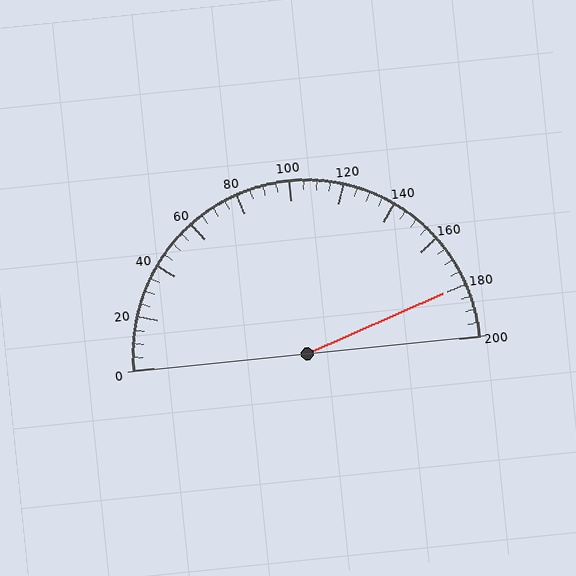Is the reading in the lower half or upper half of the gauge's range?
The reading is in the upper half of the range (0 to 200).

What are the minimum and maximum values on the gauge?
The gauge ranges from 0 to 200.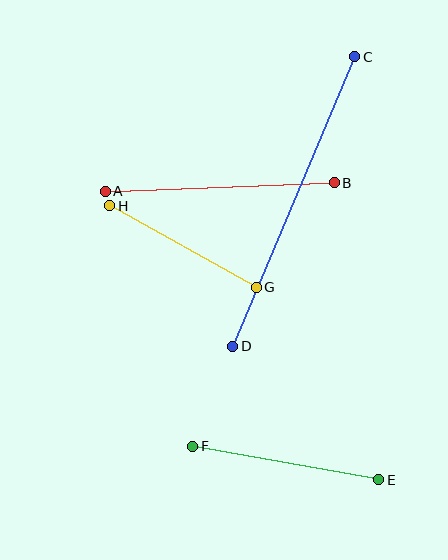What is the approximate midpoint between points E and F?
The midpoint is at approximately (286, 463) pixels.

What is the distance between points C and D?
The distance is approximately 314 pixels.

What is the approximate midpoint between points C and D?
The midpoint is at approximately (294, 202) pixels.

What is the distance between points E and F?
The distance is approximately 189 pixels.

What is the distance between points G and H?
The distance is approximately 168 pixels.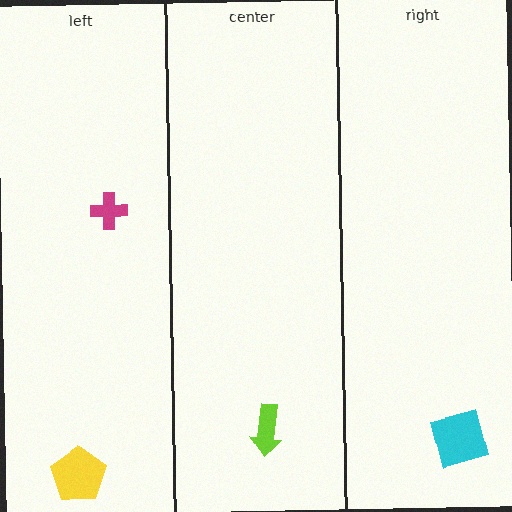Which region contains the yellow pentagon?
The left region.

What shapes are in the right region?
The cyan square.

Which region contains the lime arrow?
The center region.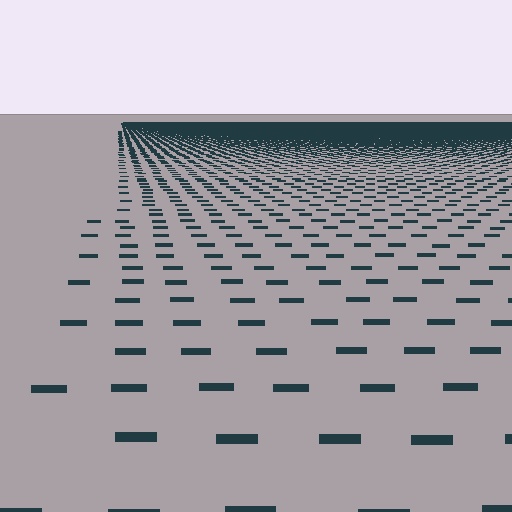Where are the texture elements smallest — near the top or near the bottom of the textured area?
Near the top.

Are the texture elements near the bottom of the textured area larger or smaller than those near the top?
Larger. Near the bottom, elements are closer to the viewer and appear at a bigger on-screen size.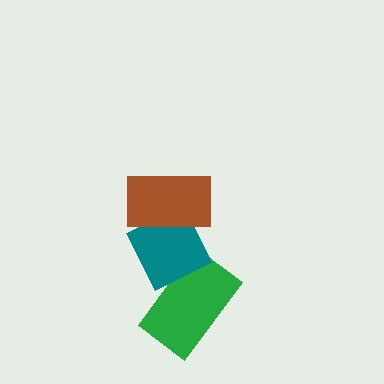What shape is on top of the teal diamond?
The brown rectangle is on top of the teal diamond.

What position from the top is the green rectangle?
The green rectangle is 3rd from the top.